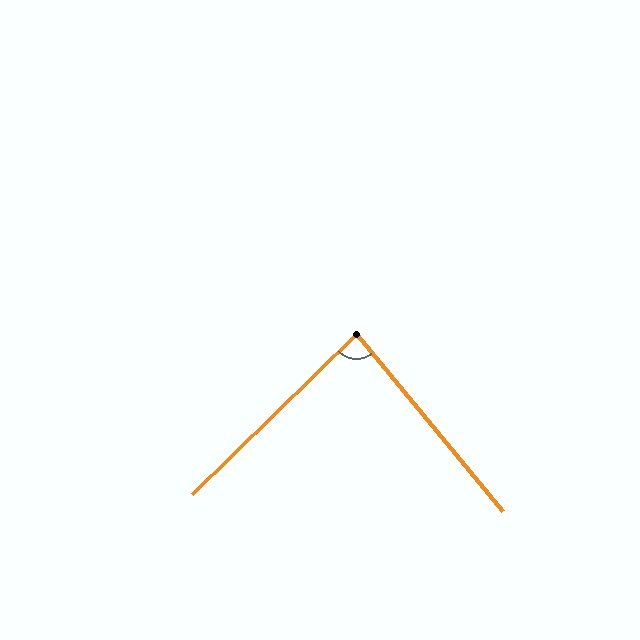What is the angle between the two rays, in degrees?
Approximately 85 degrees.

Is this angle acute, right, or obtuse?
It is approximately a right angle.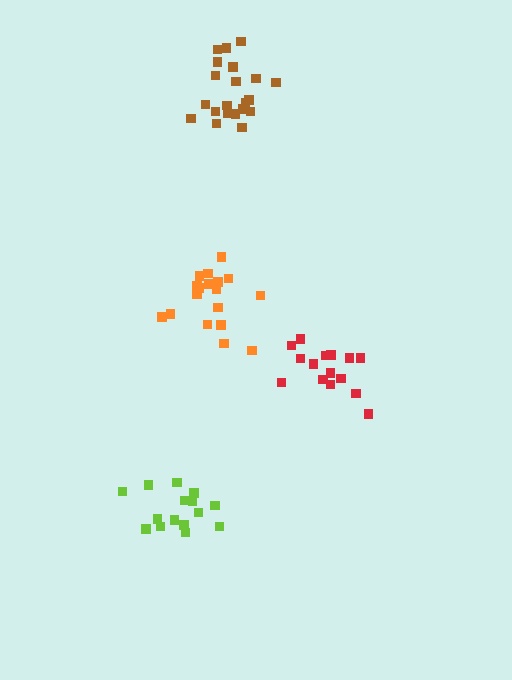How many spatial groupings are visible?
There are 4 spatial groupings.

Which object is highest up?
The brown cluster is topmost.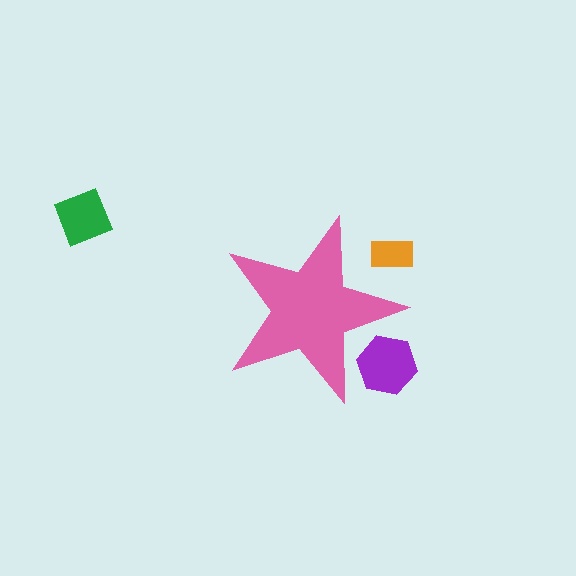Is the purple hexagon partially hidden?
Yes, the purple hexagon is partially hidden behind the pink star.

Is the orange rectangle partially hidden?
Yes, the orange rectangle is partially hidden behind the pink star.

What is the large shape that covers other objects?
A pink star.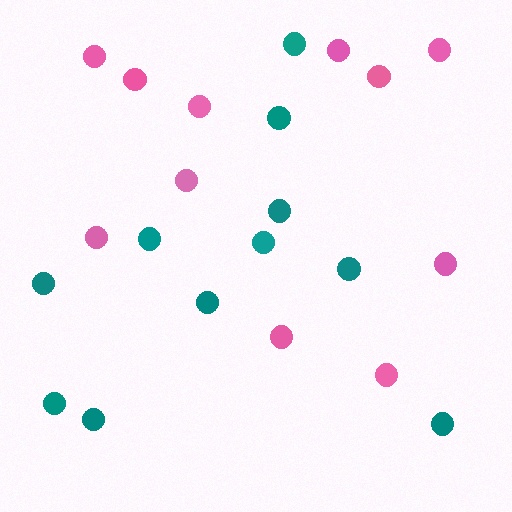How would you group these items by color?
There are 2 groups: one group of pink circles (11) and one group of teal circles (11).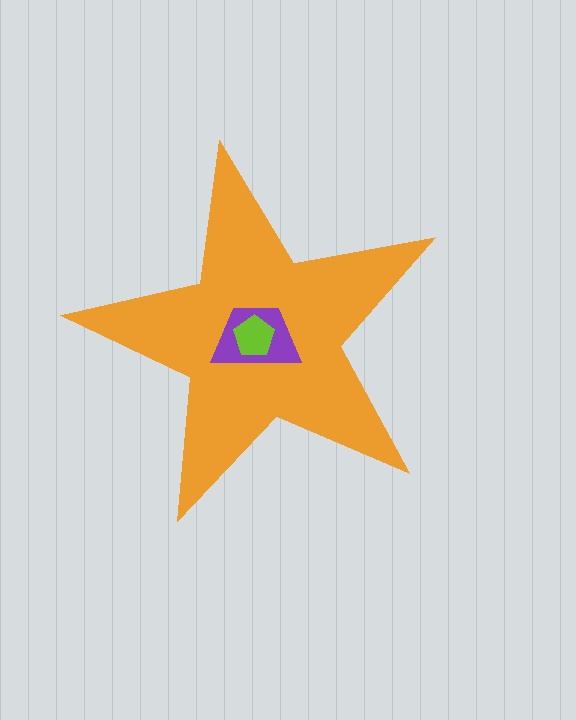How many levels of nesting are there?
3.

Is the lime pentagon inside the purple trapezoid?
Yes.